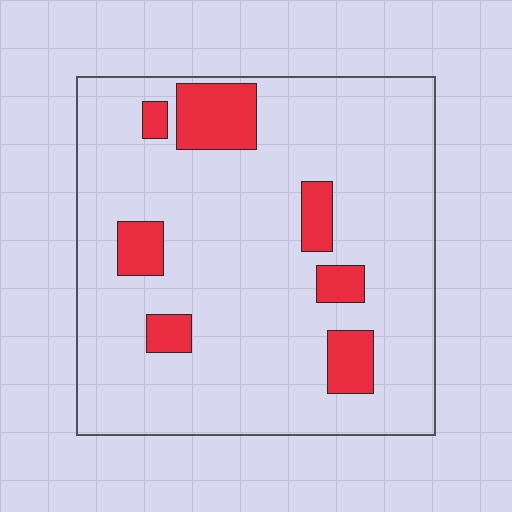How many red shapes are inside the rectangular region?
7.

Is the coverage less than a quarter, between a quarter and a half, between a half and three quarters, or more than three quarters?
Less than a quarter.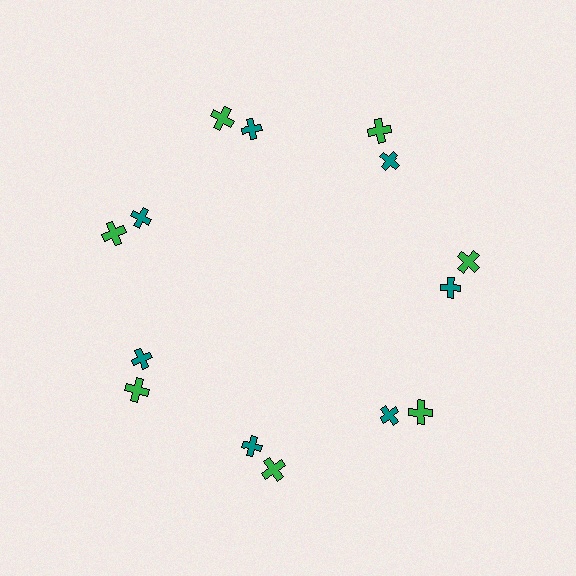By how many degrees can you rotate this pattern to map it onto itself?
The pattern maps onto itself every 51 degrees of rotation.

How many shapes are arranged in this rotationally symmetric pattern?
There are 14 shapes, arranged in 7 groups of 2.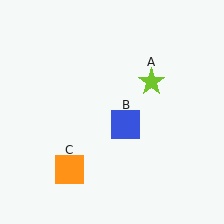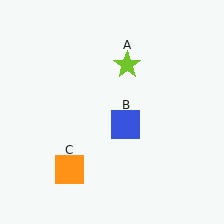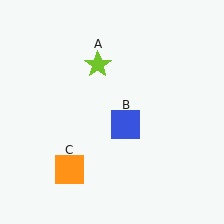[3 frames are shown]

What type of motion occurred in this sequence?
The lime star (object A) rotated counterclockwise around the center of the scene.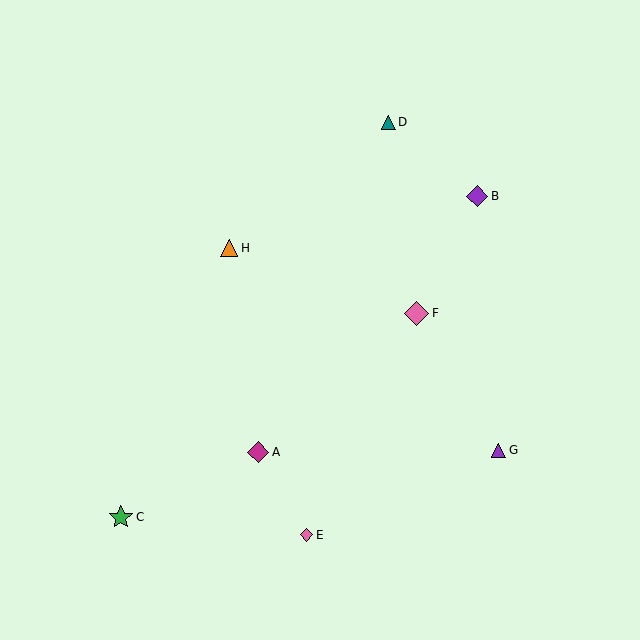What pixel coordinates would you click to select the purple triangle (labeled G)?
Click at (499, 450) to select the purple triangle G.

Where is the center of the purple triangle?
The center of the purple triangle is at (499, 450).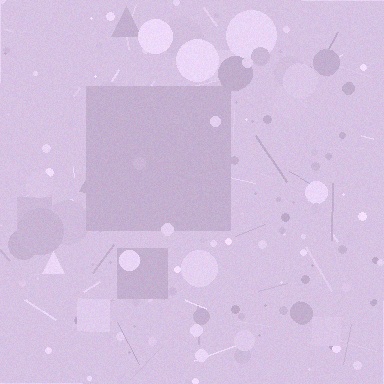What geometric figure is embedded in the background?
A square is embedded in the background.